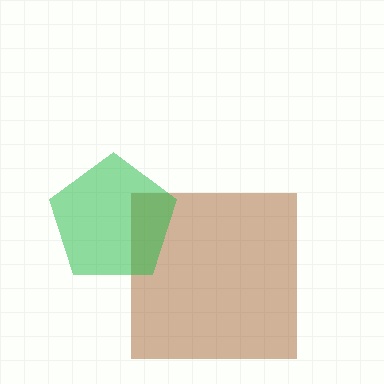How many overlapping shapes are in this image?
There are 2 overlapping shapes in the image.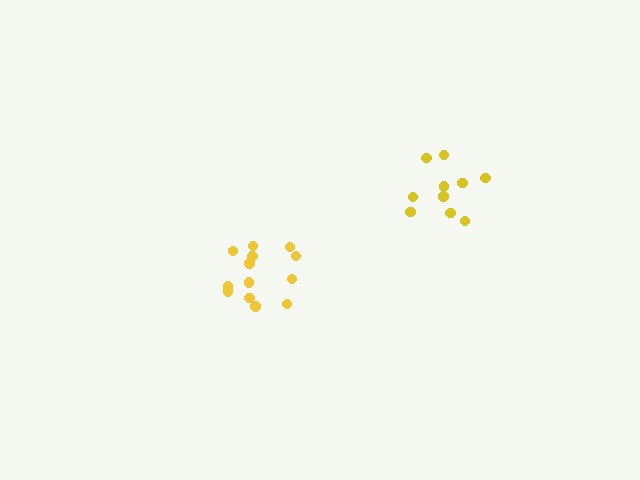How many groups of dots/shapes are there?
There are 2 groups.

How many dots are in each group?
Group 1: 13 dots, Group 2: 10 dots (23 total).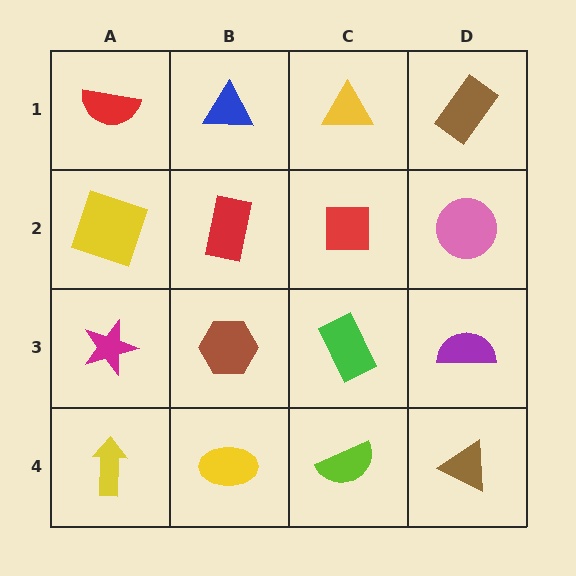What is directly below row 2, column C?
A green rectangle.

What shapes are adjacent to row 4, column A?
A magenta star (row 3, column A), a yellow ellipse (row 4, column B).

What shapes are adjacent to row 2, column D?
A brown rectangle (row 1, column D), a purple semicircle (row 3, column D), a red square (row 2, column C).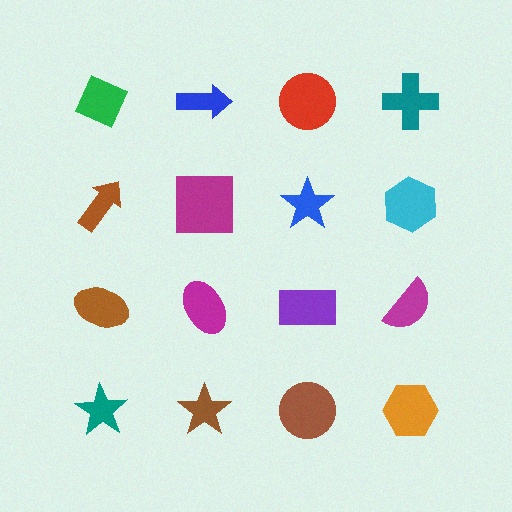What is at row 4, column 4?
An orange hexagon.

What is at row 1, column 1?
A green diamond.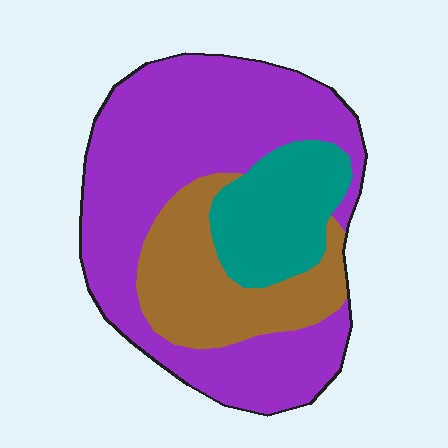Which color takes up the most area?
Purple, at roughly 60%.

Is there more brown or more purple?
Purple.